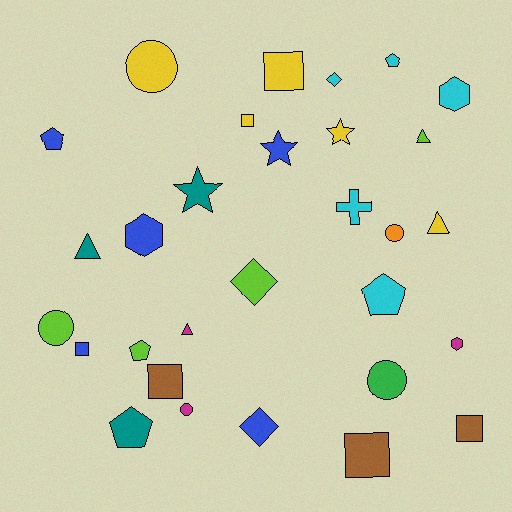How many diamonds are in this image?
There are 3 diamonds.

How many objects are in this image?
There are 30 objects.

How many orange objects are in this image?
There is 1 orange object.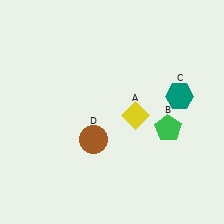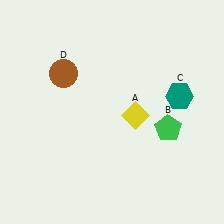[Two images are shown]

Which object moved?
The brown circle (D) moved up.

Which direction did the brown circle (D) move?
The brown circle (D) moved up.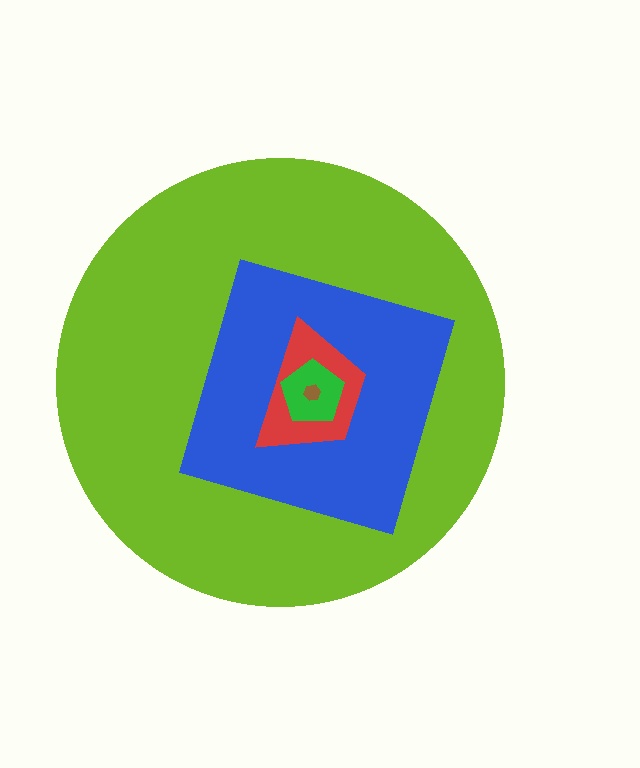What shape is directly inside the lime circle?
The blue square.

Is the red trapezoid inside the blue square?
Yes.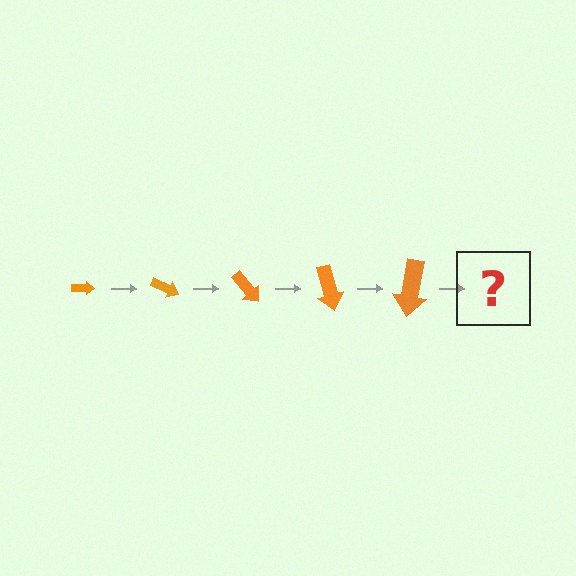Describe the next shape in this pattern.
It should be an arrow, larger than the previous one and rotated 125 degrees from the start.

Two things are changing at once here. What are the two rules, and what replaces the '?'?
The two rules are that the arrow grows larger each step and it rotates 25 degrees each step. The '?' should be an arrow, larger than the previous one and rotated 125 degrees from the start.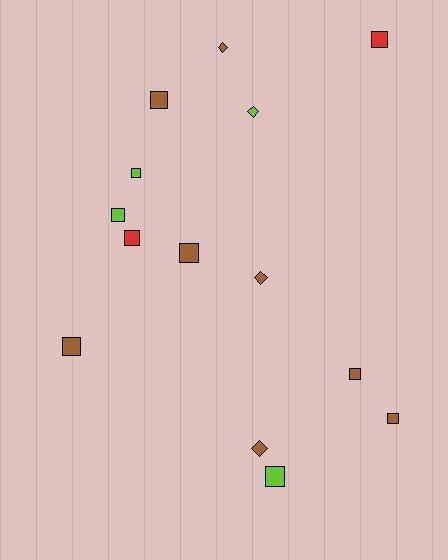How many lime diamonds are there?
There is 1 lime diamond.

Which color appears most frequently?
Brown, with 8 objects.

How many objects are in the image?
There are 14 objects.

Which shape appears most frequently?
Square, with 10 objects.